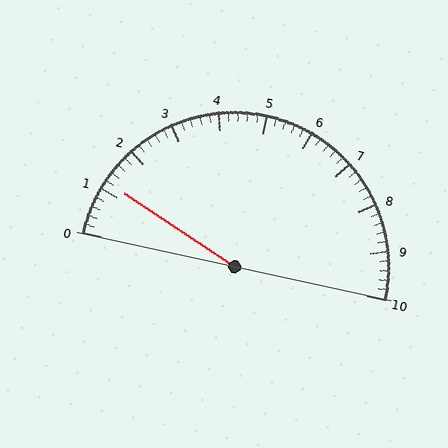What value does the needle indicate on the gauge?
The needle indicates approximately 1.2.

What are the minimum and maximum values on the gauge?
The gauge ranges from 0 to 10.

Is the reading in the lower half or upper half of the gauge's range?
The reading is in the lower half of the range (0 to 10).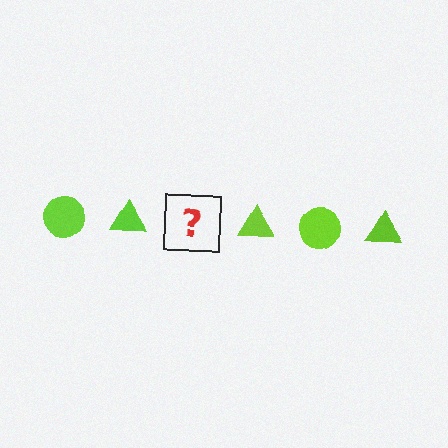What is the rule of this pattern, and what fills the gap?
The rule is that the pattern cycles through circle, triangle shapes in lime. The gap should be filled with a lime circle.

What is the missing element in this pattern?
The missing element is a lime circle.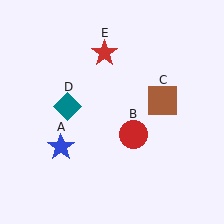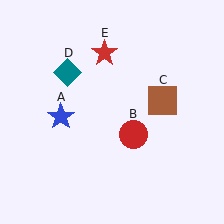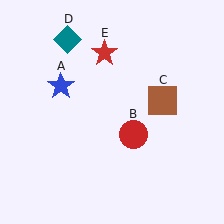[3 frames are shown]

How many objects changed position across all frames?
2 objects changed position: blue star (object A), teal diamond (object D).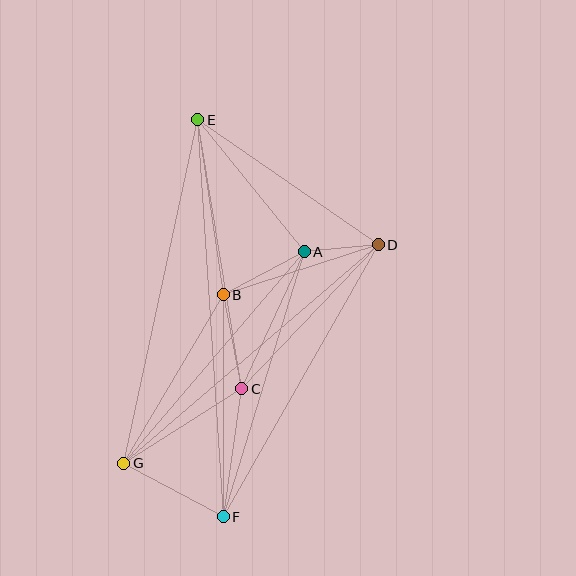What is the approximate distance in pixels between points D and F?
The distance between D and F is approximately 313 pixels.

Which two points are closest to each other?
Points A and D are closest to each other.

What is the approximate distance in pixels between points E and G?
The distance between E and G is approximately 351 pixels.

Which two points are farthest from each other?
Points E and F are farthest from each other.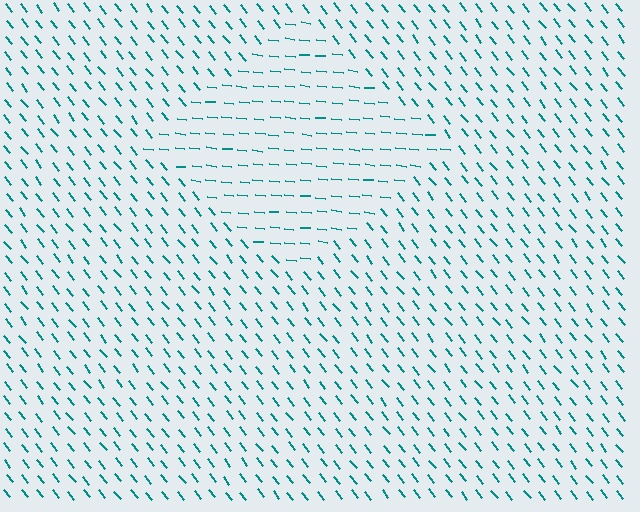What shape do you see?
I see a diamond.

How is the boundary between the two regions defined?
The boundary is defined purely by a change in line orientation (approximately 45 degrees difference). All lines are the same color and thickness.